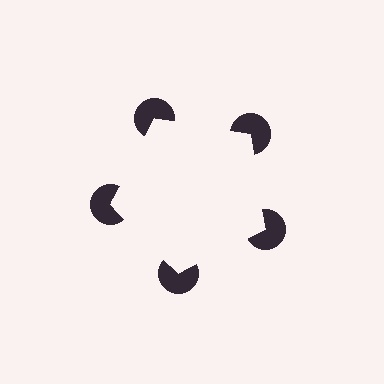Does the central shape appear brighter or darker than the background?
It typically appears slightly brighter than the background, even though no actual brightness change is drawn.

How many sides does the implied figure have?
5 sides.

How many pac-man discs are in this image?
There are 5 — one at each vertex of the illusory pentagon.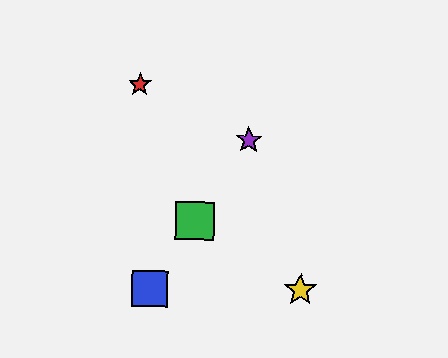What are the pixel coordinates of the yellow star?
The yellow star is at (300, 290).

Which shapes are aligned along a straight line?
The blue square, the green square, the purple star are aligned along a straight line.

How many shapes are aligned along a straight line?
3 shapes (the blue square, the green square, the purple star) are aligned along a straight line.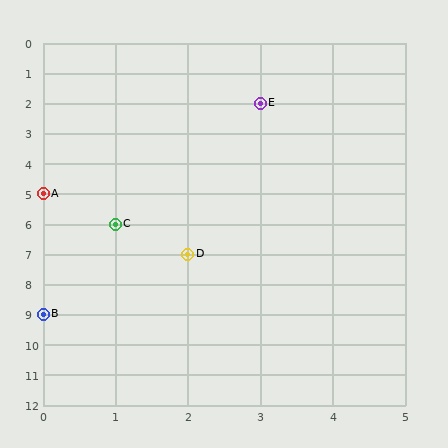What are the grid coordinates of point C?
Point C is at grid coordinates (1, 6).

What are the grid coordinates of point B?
Point B is at grid coordinates (0, 9).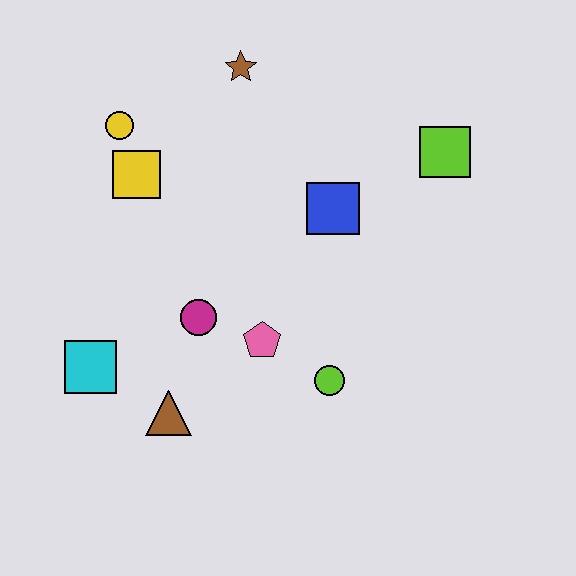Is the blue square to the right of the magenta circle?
Yes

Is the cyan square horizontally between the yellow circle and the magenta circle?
No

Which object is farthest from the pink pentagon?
The brown star is farthest from the pink pentagon.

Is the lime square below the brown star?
Yes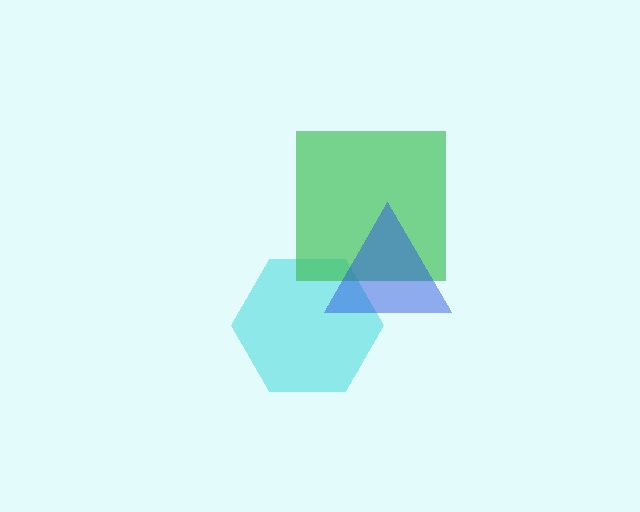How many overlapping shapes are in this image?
There are 3 overlapping shapes in the image.